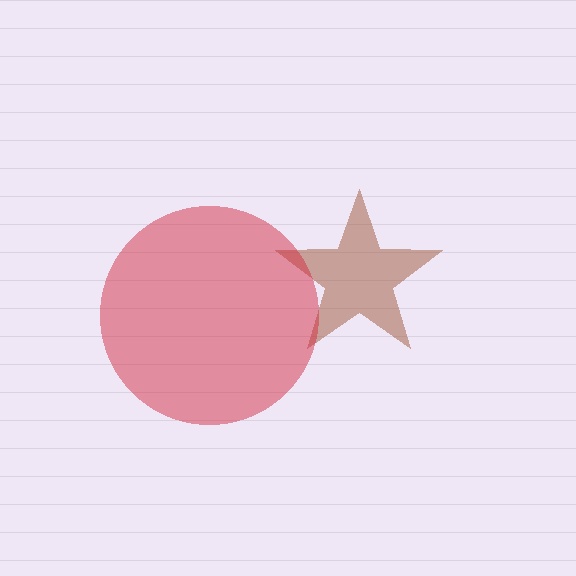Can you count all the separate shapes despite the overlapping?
Yes, there are 2 separate shapes.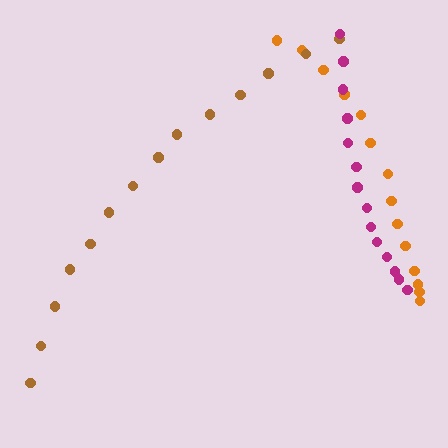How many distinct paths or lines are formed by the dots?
There are 3 distinct paths.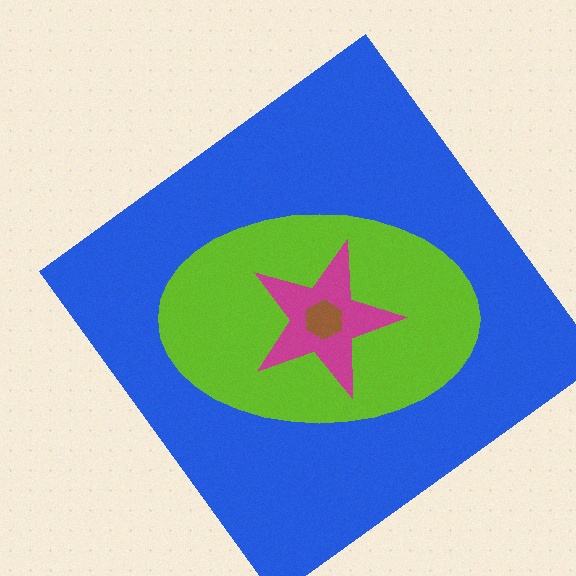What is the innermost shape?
The brown hexagon.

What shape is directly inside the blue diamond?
The lime ellipse.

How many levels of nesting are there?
4.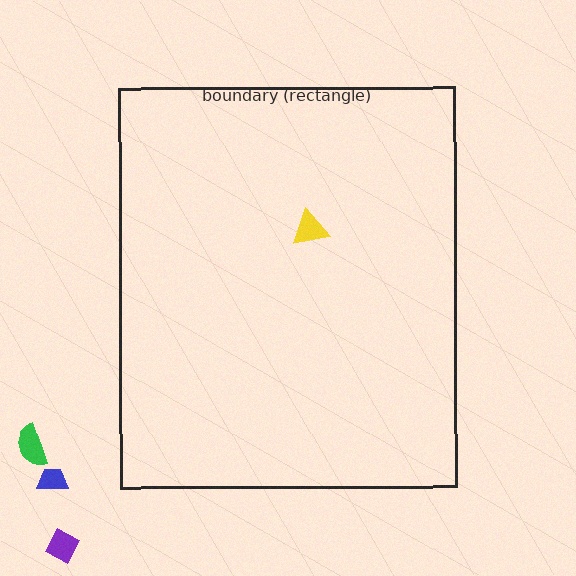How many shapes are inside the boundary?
1 inside, 3 outside.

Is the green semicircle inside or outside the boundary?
Outside.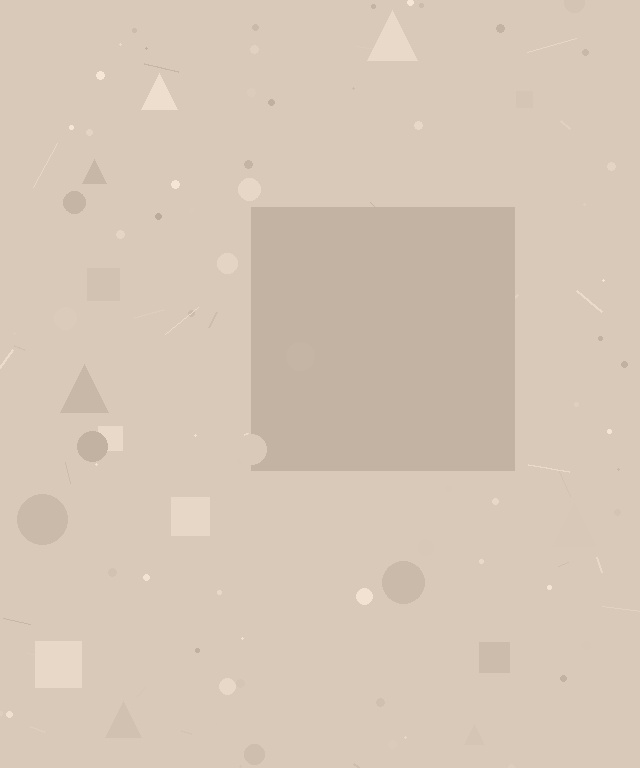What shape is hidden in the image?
A square is hidden in the image.